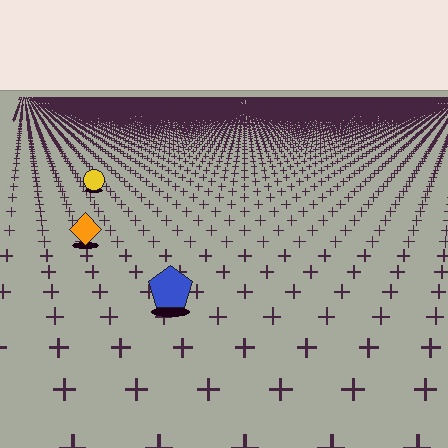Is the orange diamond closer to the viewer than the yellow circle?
Yes. The orange diamond is closer — you can tell from the texture gradient: the ground texture is coarser near it.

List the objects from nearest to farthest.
From nearest to farthest: the blue pentagon, the orange diamond, the yellow circle.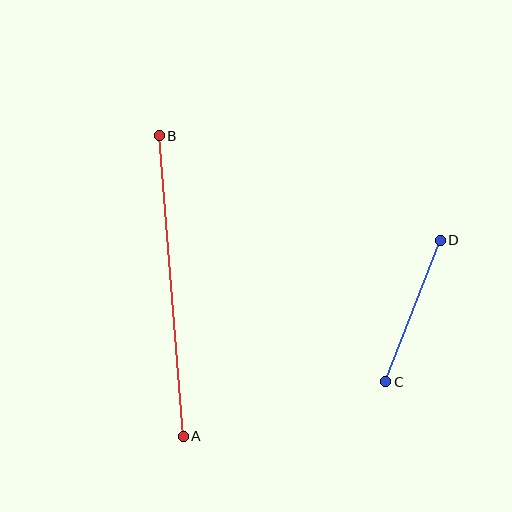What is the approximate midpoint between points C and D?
The midpoint is at approximately (413, 311) pixels.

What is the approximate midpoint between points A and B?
The midpoint is at approximately (171, 286) pixels.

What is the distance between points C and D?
The distance is approximately 152 pixels.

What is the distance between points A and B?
The distance is approximately 301 pixels.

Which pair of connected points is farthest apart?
Points A and B are farthest apart.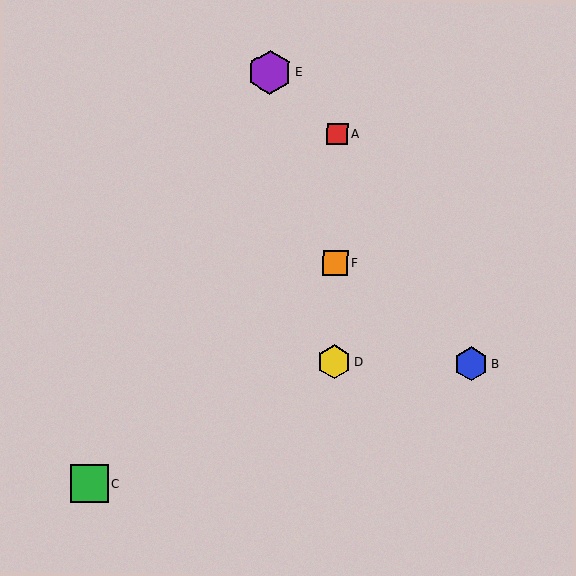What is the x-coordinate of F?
Object F is at x≈336.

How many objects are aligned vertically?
3 objects (A, D, F) are aligned vertically.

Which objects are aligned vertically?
Objects A, D, F are aligned vertically.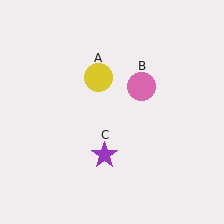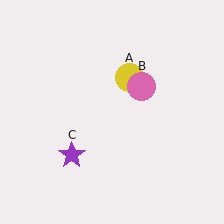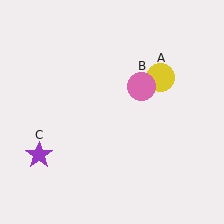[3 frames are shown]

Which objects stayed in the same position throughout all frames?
Pink circle (object B) remained stationary.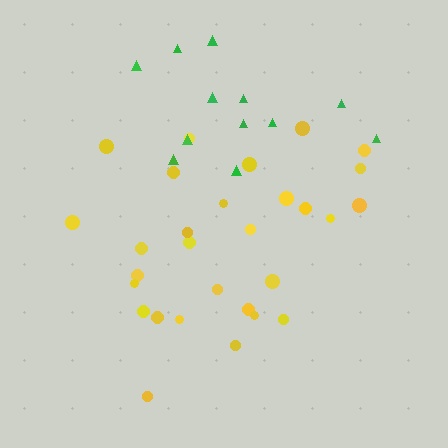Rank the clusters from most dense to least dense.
yellow, green.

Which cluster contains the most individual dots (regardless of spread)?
Yellow (29).